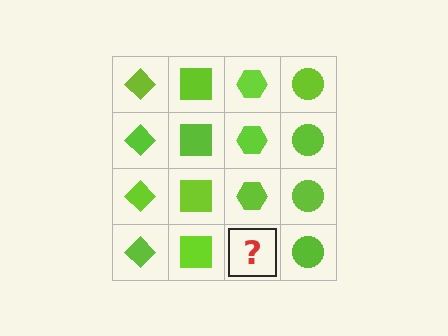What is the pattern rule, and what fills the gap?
The rule is that each column has a consistent shape. The gap should be filled with a lime hexagon.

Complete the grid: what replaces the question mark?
The question mark should be replaced with a lime hexagon.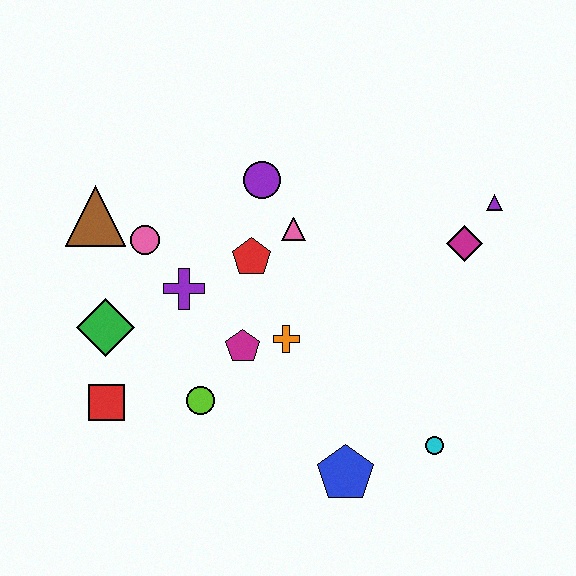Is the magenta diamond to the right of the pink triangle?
Yes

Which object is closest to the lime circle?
The magenta pentagon is closest to the lime circle.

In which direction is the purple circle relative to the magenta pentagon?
The purple circle is above the magenta pentagon.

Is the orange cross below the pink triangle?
Yes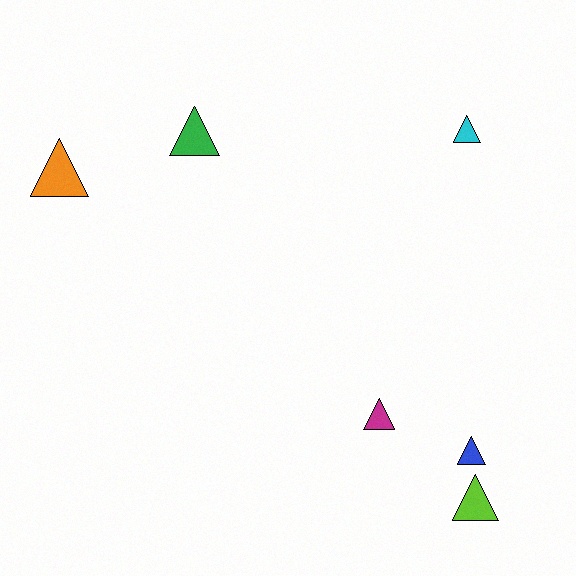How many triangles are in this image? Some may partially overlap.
There are 6 triangles.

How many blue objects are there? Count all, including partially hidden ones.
There is 1 blue object.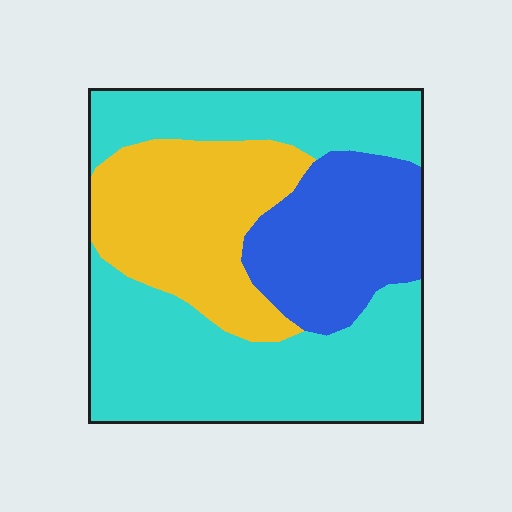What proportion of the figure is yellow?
Yellow takes up between a quarter and a half of the figure.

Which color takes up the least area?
Blue, at roughly 20%.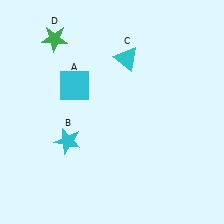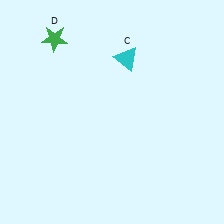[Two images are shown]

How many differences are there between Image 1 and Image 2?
There are 2 differences between the two images.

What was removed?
The cyan square (A), the cyan star (B) were removed in Image 2.